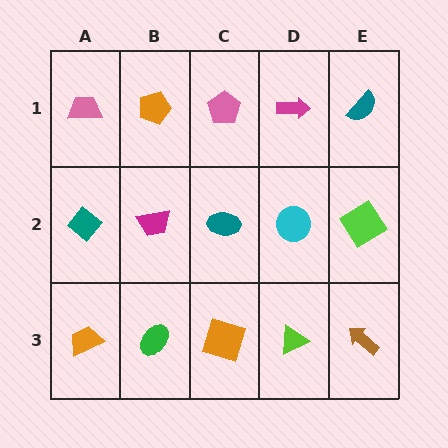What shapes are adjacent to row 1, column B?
A magenta trapezoid (row 2, column B), a pink trapezoid (row 1, column A), a pink pentagon (row 1, column C).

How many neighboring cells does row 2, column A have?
3.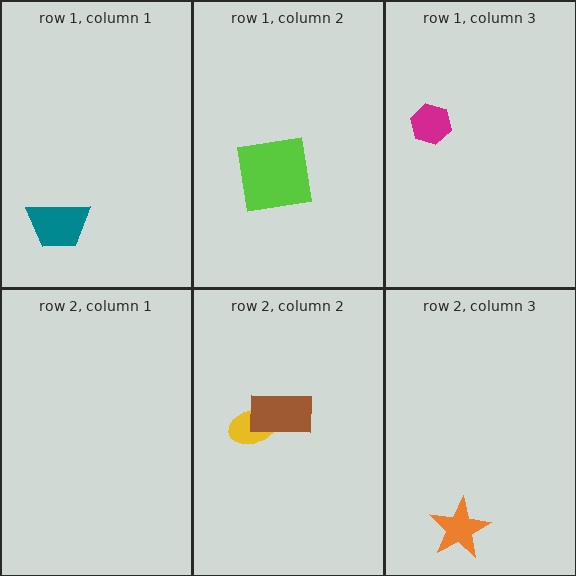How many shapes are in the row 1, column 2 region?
1.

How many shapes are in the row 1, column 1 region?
1.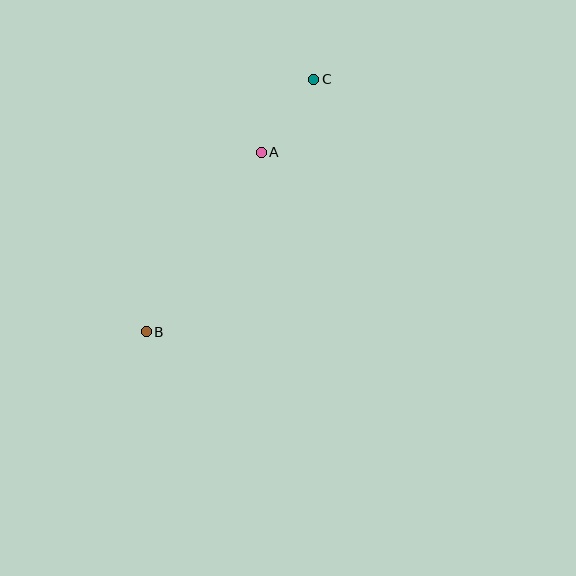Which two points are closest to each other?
Points A and C are closest to each other.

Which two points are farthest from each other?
Points B and C are farthest from each other.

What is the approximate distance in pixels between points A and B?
The distance between A and B is approximately 213 pixels.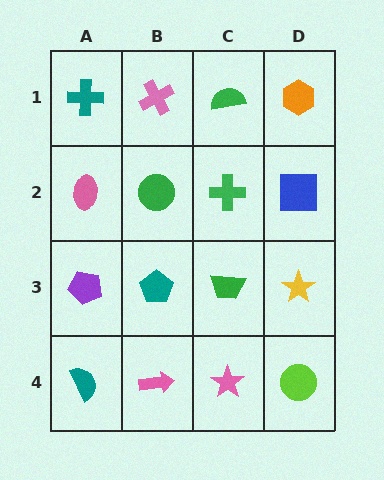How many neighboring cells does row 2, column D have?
3.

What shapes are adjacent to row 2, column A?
A teal cross (row 1, column A), a purple pentagon (row 3, column A), a green circle (row 2, column B).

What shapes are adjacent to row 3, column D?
A blue square (row 2, column D), a lime circle (row 4, column D), a green trapezoid (row 3, column C).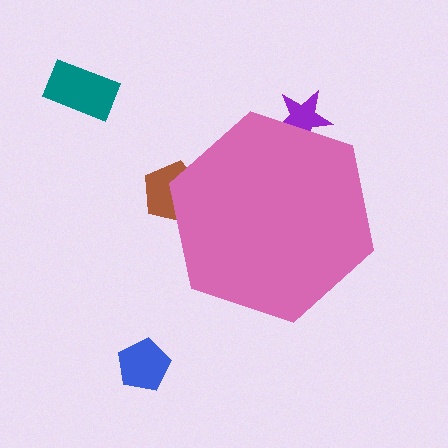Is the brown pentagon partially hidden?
Yes, the brown pentagon is partially hidden behind the pink hexagon.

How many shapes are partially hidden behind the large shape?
2 shapes are partially hidden.